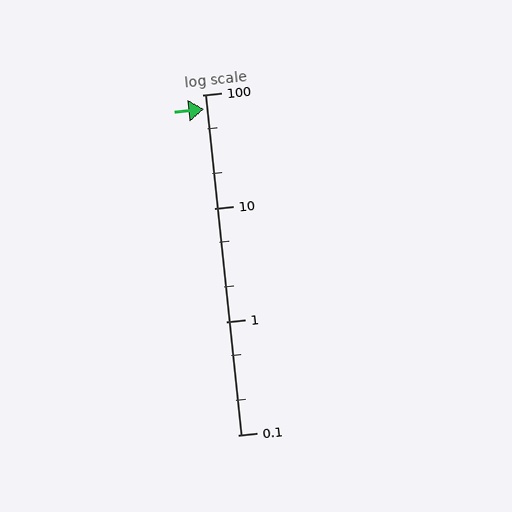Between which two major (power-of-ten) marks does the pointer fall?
The pointer is between 10 and 100.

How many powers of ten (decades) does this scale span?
The scale spans 3 decades, from 0.1 to 100.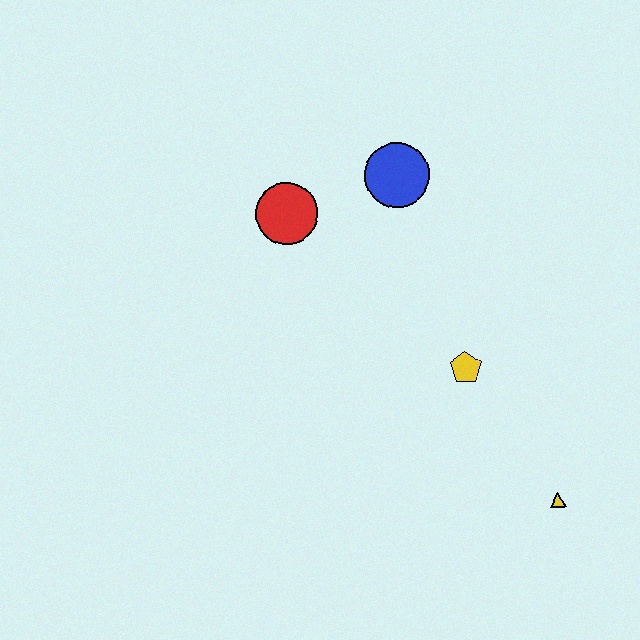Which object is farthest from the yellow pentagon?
The red circle is farthest from the yellow pentagon.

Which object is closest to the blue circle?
The red circle is closest to the blue circle.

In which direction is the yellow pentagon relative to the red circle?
The yellow pentagon is to the right of the red circle.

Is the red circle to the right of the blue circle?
No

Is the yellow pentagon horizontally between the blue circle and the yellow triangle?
Yes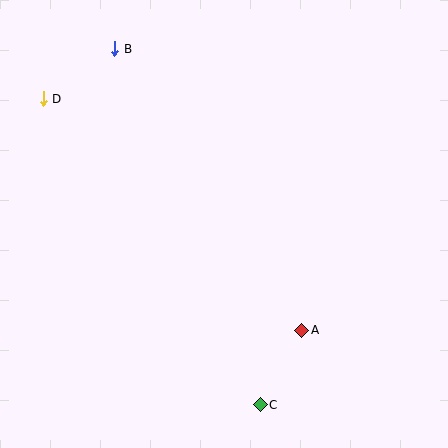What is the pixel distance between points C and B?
The distance between C and B is 384 pixels.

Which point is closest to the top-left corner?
Point D is closest to the top-left corner.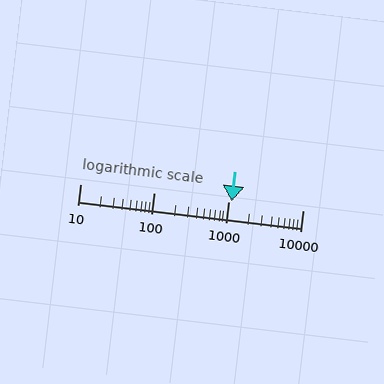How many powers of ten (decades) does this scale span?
The scale spans 3 decades, from 10 to 10000.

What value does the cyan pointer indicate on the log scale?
The pointer indicates approximately 1100.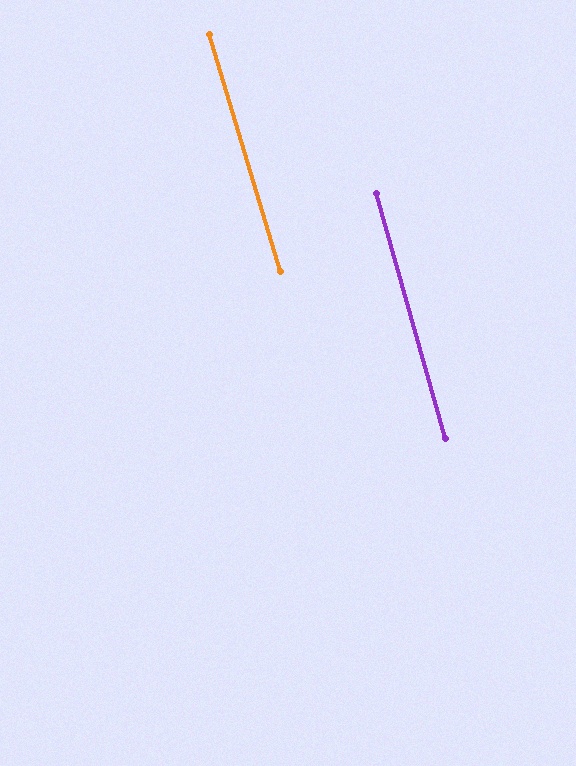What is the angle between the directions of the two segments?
Approximately 1 degree.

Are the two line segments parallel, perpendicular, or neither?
Parallel — their directions differ by only 1.1°.